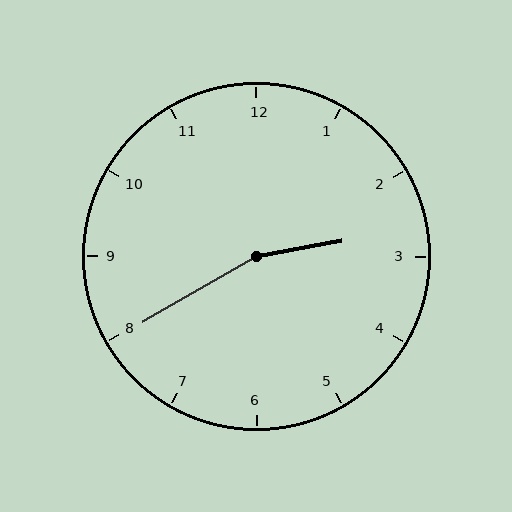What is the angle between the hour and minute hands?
Approximately 160 degrees.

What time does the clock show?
2:40.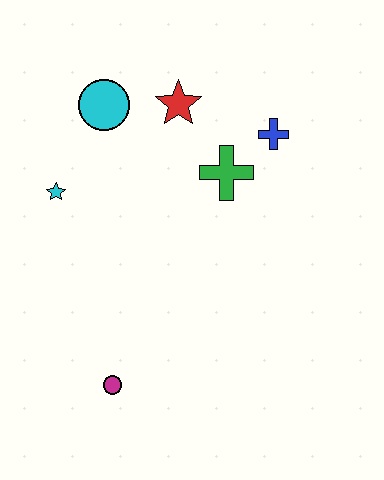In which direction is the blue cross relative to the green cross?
The blue cross is to the right of the green cross.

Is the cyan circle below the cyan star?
No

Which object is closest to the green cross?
The blue cross is closest to the green cross.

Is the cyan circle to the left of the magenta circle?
Yes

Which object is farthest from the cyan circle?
The magenta circle is farthest from the cyan circle.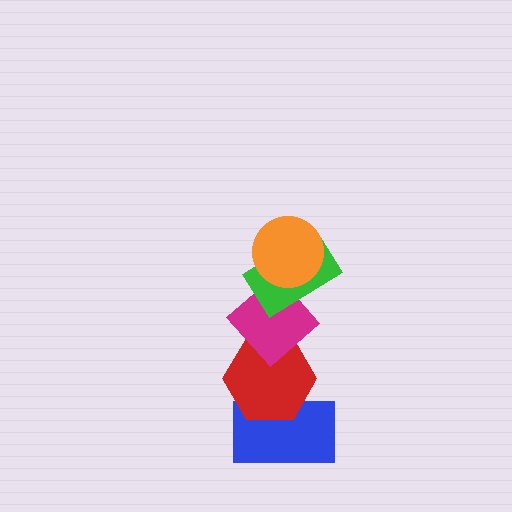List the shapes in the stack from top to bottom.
From top to bottom: the orange circle, the green rectangle, the magenta diamond, the red hexagon, the blue rectangle.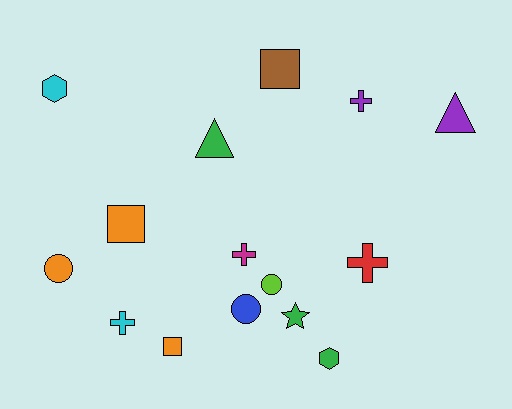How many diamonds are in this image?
There are no diamonds.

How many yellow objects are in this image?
There are no yellow objects.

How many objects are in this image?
There are 15 objects.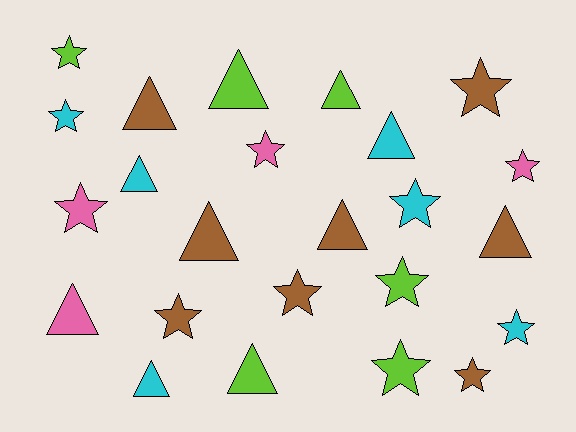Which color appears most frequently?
Brown, with 8 objects.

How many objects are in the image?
There are 24 objects.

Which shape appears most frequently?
Star, with 13 objects.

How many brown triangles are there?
There are 4 brown triangles.